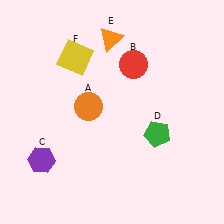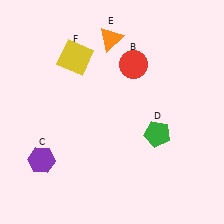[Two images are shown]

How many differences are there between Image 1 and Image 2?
There is 1 difference between the two images.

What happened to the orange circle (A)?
The orange circle (A) was removed in Image 2. It was in the top-left area of Image 1.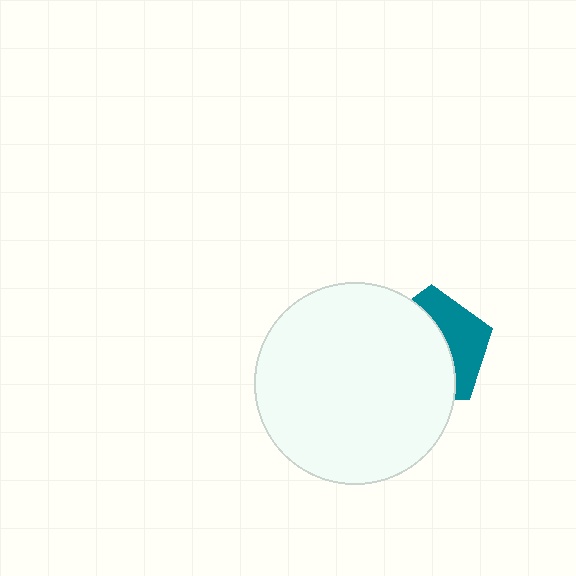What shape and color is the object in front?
The object in front is a white circle.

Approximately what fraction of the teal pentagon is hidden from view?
Roughly 62% of the teal pentagon is hidden behind the white circle.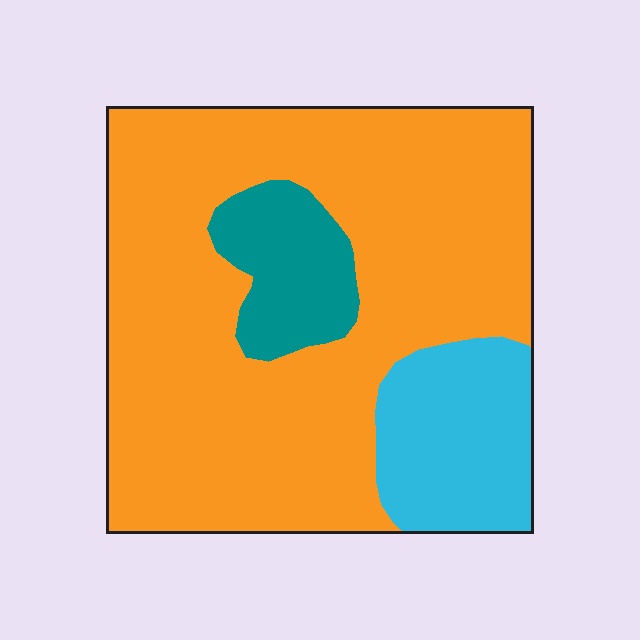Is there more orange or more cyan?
Orange.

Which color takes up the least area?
Teal, at roughly 10%.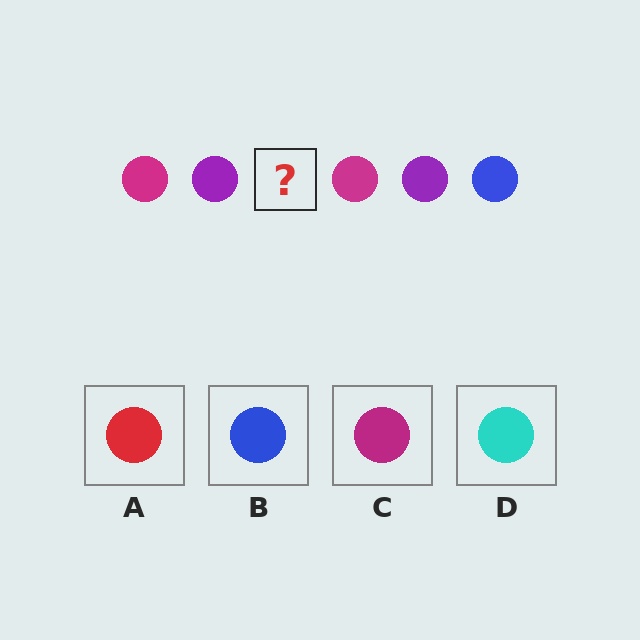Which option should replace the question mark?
Option B.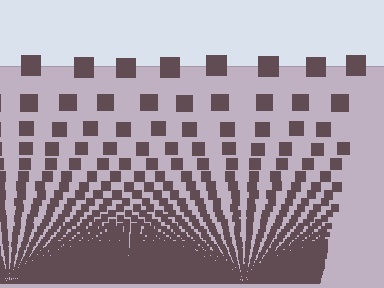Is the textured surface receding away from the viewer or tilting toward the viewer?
The surface appears to tilt toward the viewer. Texture elements get larger and sparser toward the top.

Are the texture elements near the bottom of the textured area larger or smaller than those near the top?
Smaller. The gradient is inverted — elements near the bottom are smaller and denser.